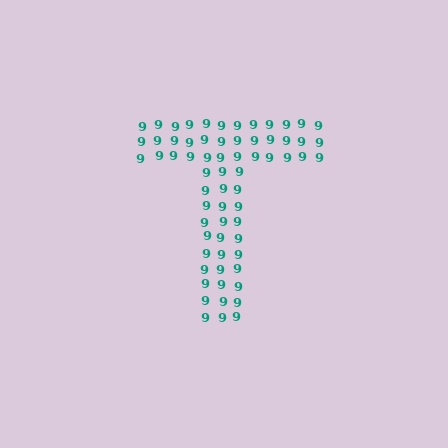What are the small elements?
The small elements are digit 9's.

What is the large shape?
The large shape is the letter T.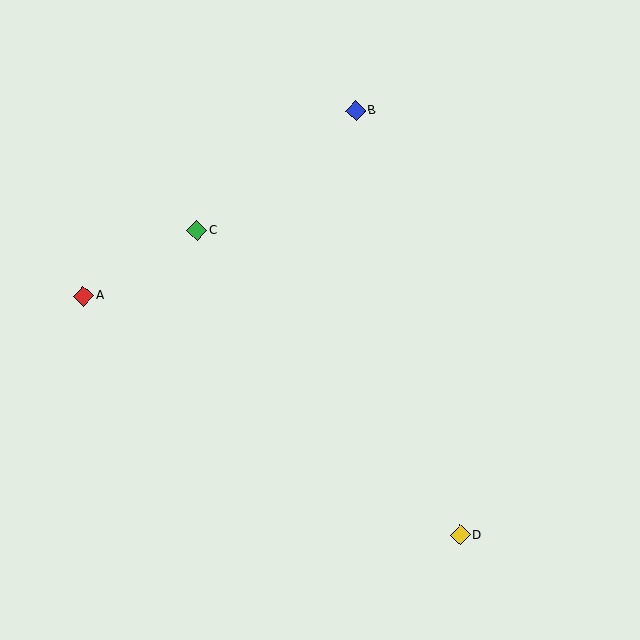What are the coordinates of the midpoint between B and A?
The midpoint between B and A is at (220, 203).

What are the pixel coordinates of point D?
Point D is at (460, 535).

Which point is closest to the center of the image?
Point C at (197, 231) is closest to the center.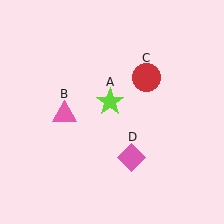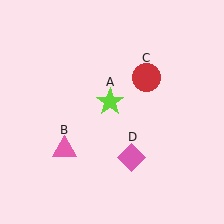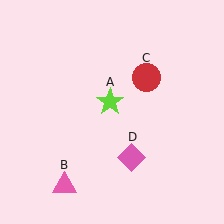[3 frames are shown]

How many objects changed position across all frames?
1 object changed position: pink triangle (object B).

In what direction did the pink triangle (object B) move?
The pink triangle (object B) moved down.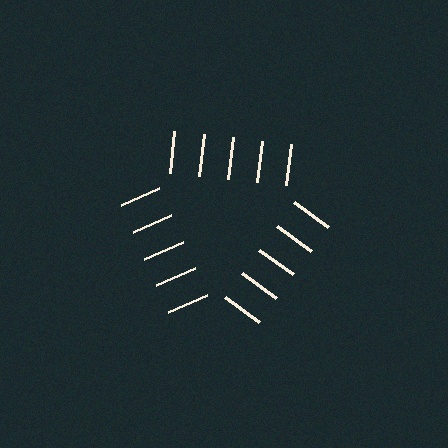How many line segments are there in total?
15 — 5 along each of the 3 edges.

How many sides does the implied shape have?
3 sides — the line-ends trace a triangle.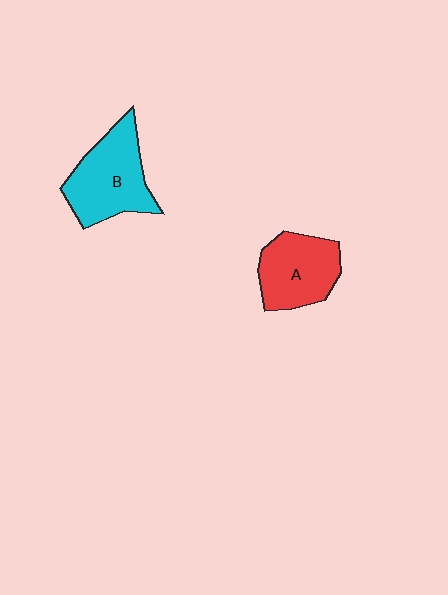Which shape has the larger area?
Shape B (cyan).